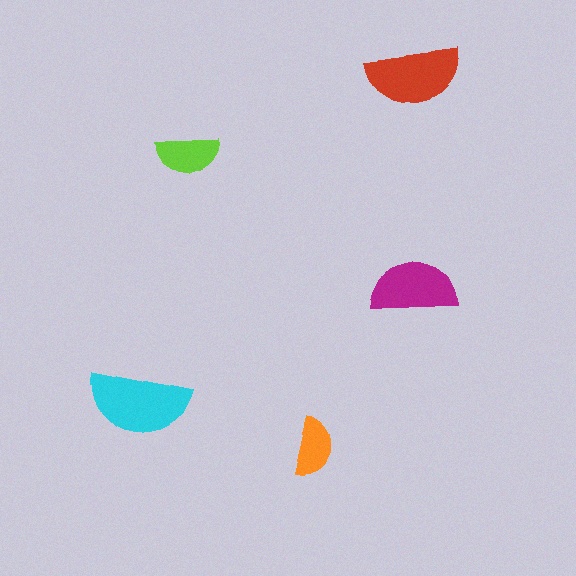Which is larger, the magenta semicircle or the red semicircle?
The red one.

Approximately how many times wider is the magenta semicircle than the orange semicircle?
About 1.5 times wider.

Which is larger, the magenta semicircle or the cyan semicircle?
The cyan one.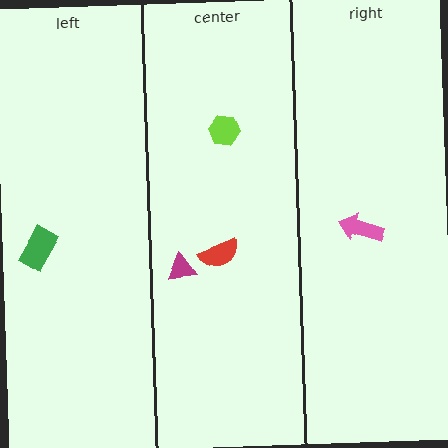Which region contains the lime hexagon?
The center region.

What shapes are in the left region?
The green rectangle.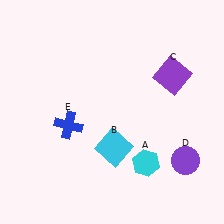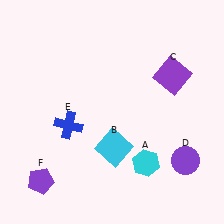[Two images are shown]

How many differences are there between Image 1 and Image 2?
There is 1 difference between the two images.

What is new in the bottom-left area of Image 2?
A purple pentagon (F) was added in the bottom-left area of Image 2.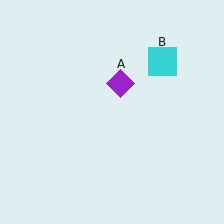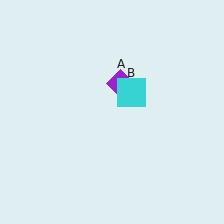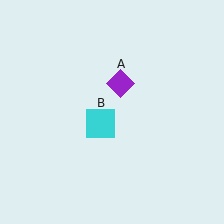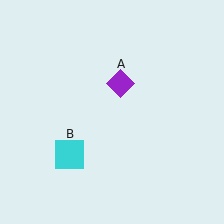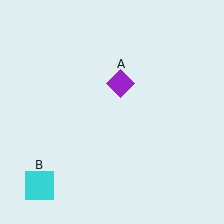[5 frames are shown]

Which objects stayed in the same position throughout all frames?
Purple diamond (object A) remained stationary.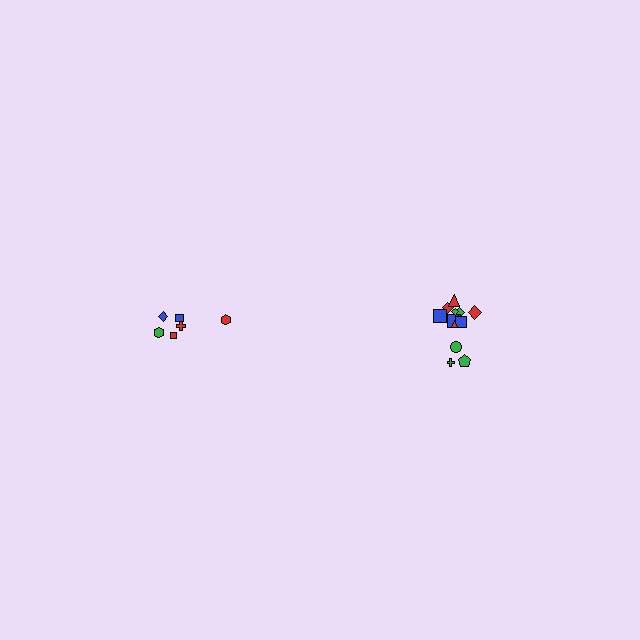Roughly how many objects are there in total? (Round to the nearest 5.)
Roughly 20 objects in total.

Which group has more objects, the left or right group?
The right group.